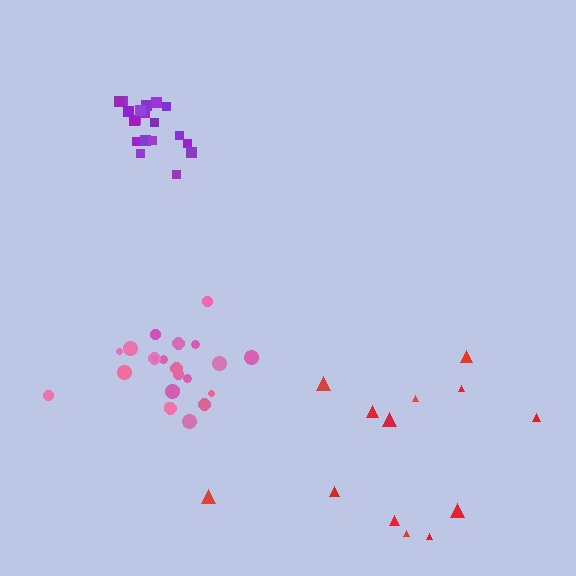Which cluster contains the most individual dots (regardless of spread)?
Pink (23).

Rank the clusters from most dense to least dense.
purple, pink, red.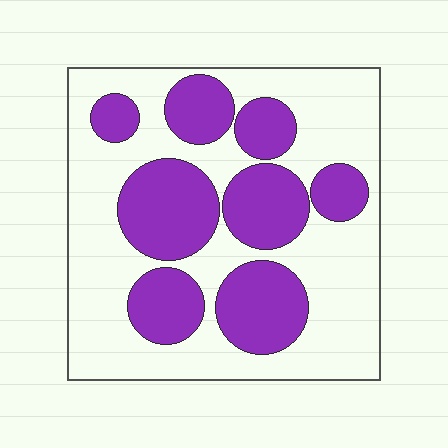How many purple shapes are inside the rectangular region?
8.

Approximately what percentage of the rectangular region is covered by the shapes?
Approximately 40%.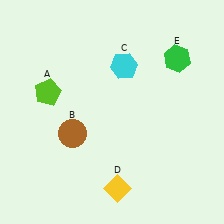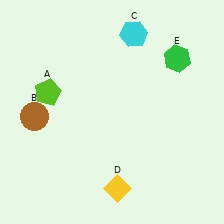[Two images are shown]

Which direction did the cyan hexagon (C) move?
The cyan hexagon (C) moved up.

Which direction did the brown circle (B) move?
The brown circle (B) moved left.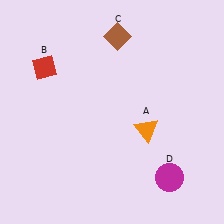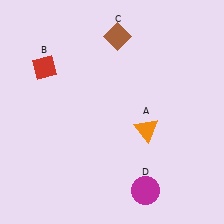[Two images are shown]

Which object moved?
The magenta circle (D) moved left.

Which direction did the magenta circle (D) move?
The magenta circle (D) moved left.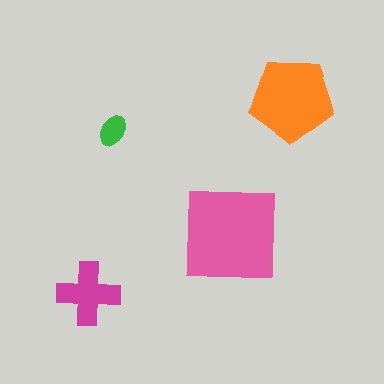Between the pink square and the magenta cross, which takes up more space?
The pink square.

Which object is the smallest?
The green ellipse.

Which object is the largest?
The pink square.